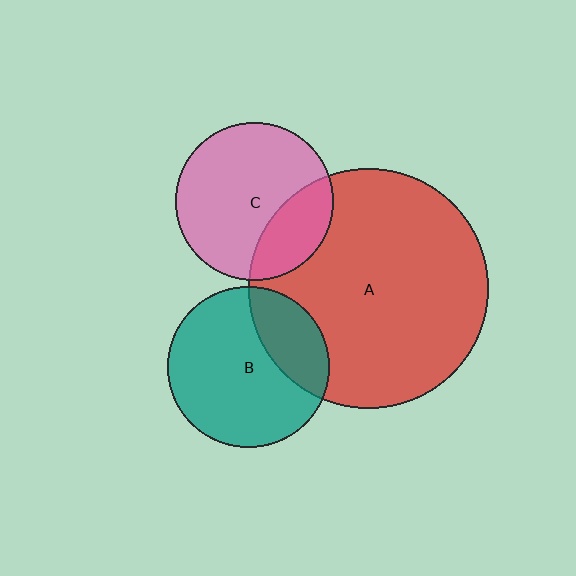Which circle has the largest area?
Circle A (red).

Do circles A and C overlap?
Yes.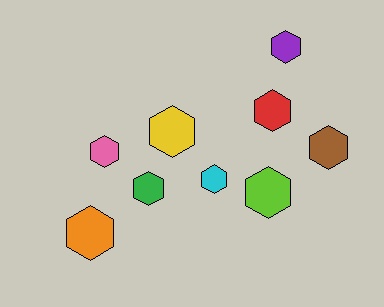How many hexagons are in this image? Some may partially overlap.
There are 9 hexagons.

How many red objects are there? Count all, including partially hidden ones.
There is 1 red object.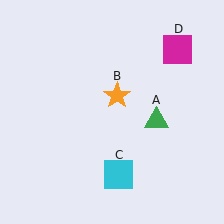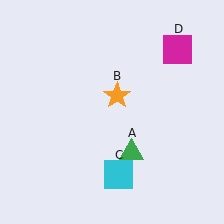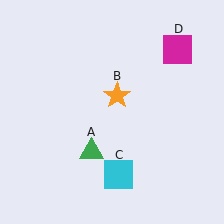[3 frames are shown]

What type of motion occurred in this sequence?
The green triangle (object A) rotated clockwise around the center of the scene.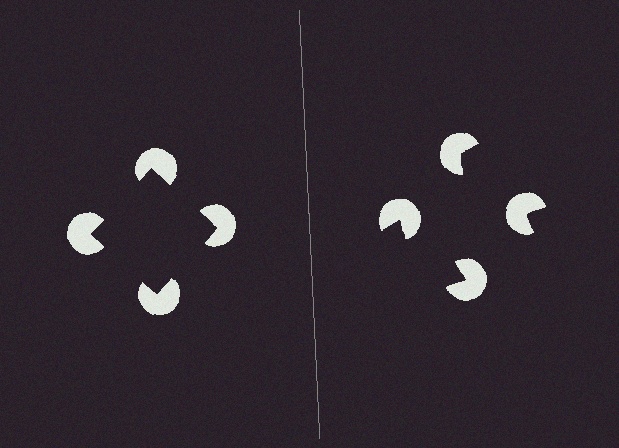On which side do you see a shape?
An illusory square appears on the left side. On the right side the wedge cuts are rotated, so no coherent shape forms.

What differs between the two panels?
The pac-man discs are positioned identically on both sides; only the wedge orientations differ. On the left they align to a square; on the right they are misaligned.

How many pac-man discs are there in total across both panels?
8 — 4 on each side.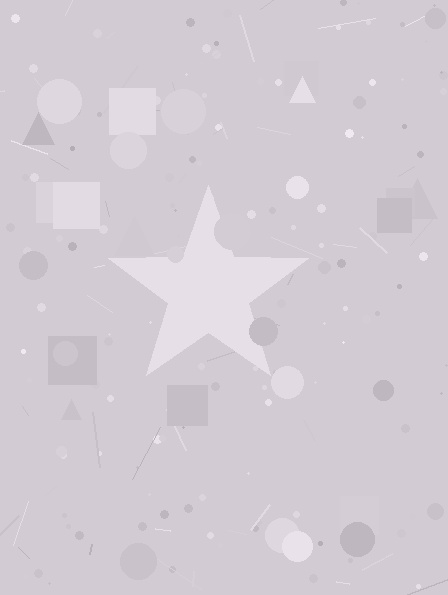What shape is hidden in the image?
A star is hidden in the image.